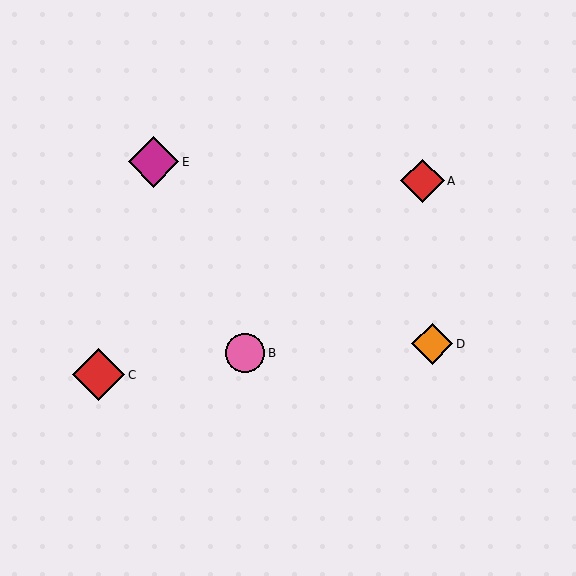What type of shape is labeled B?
Shape B is a pink circle.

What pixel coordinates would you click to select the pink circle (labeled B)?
Click at (245, 353) to select the pink circle B.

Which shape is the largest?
The red diamond (labeled C) is the largest.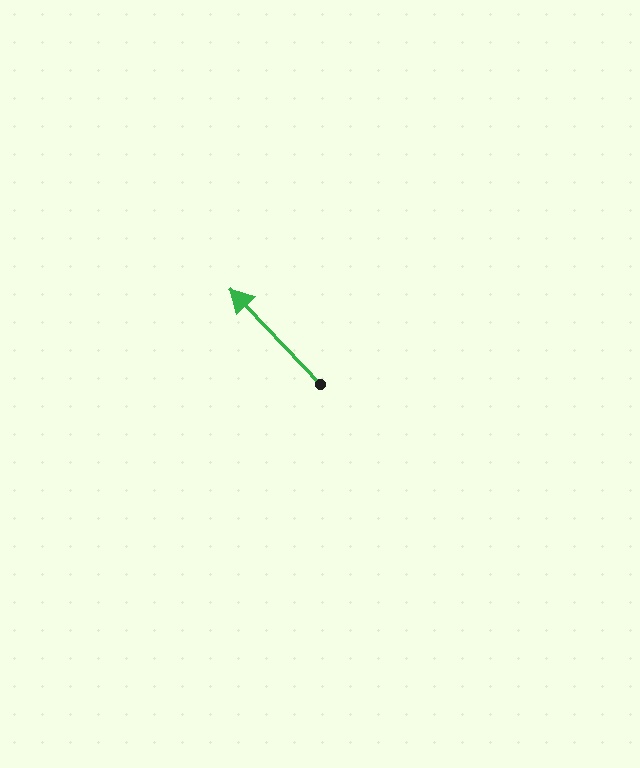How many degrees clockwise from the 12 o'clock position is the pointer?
Approximately 316 degrees.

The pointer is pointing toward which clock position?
Roughly 11 o'clock.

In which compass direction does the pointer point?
Northwest.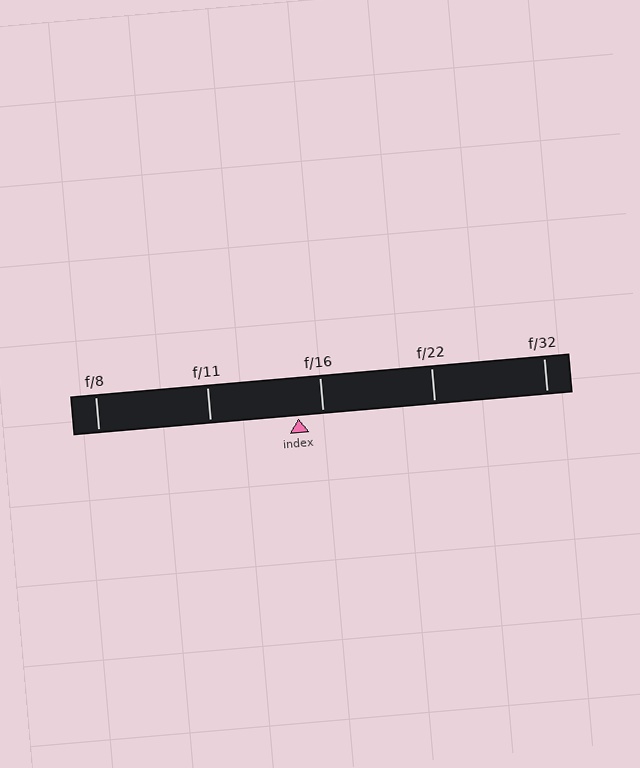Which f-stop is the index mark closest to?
The index mark is closest to f/16.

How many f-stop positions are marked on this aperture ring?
There are 5 f-stop positions marked.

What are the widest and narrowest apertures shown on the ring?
The widest aperture shown is f/8 and the narrowest is f/32.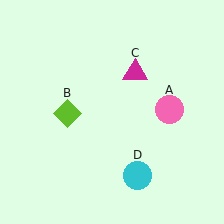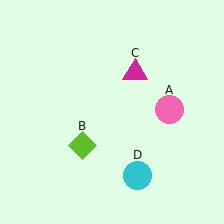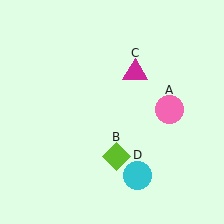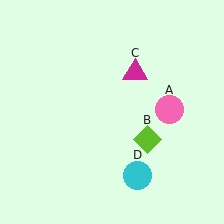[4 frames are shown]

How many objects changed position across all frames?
1 object changed position: lime diamond (object B).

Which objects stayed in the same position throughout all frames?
Pink circle (object A) and magenta triangle (object C) and cyan circle (object D) remained stationary.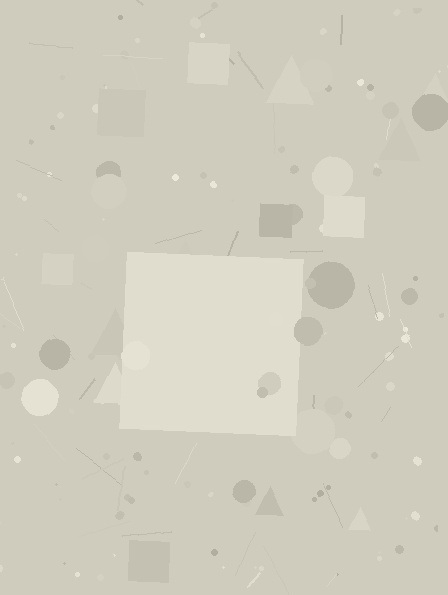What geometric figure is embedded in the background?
A square is embedded in the background.